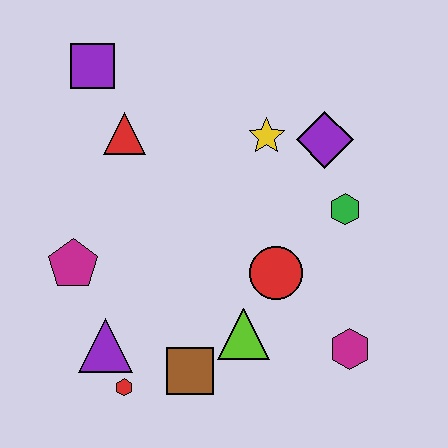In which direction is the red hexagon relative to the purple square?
The red hexagon is below the purple square.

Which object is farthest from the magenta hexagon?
The purple square is farthest from the magenta hexagon.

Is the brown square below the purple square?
Yes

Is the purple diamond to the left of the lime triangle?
No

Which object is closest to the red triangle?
The purple square is closest to the red triangle.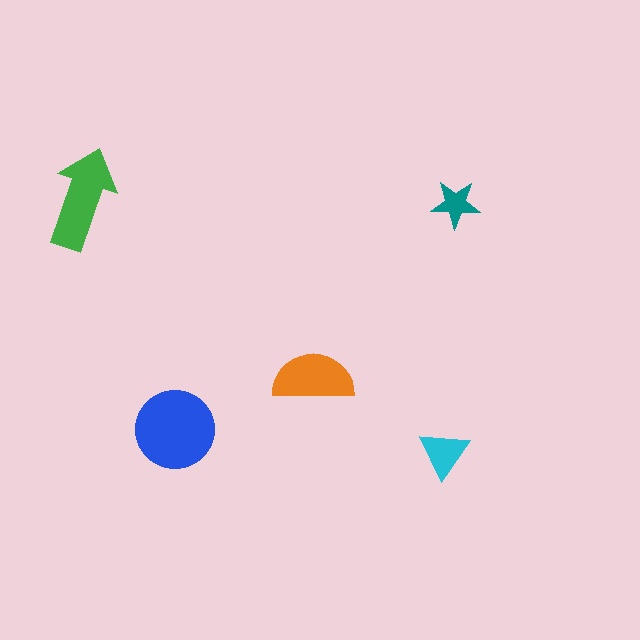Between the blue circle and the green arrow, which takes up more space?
The blue circle.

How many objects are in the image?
There are 5 objects in the image.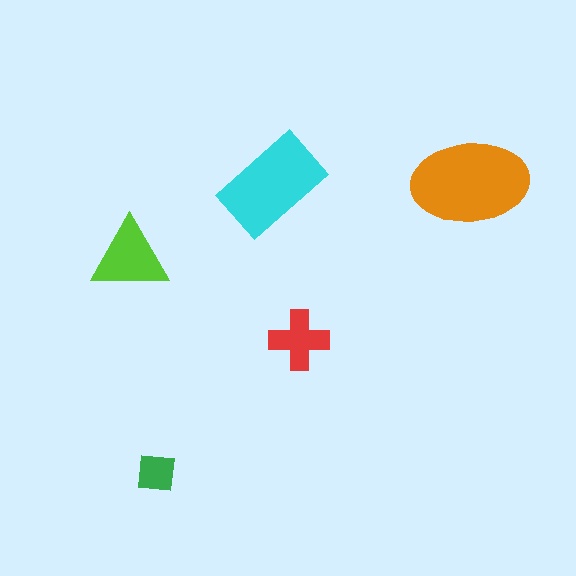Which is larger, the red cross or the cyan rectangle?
The cyan rectangle.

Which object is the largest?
The orange ellipse.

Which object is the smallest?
The green square.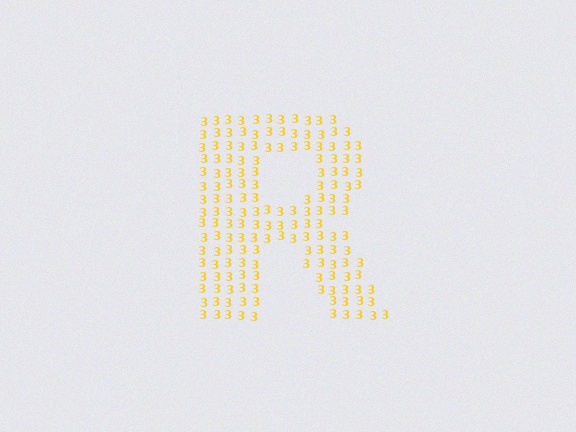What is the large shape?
The large shape is the letter R.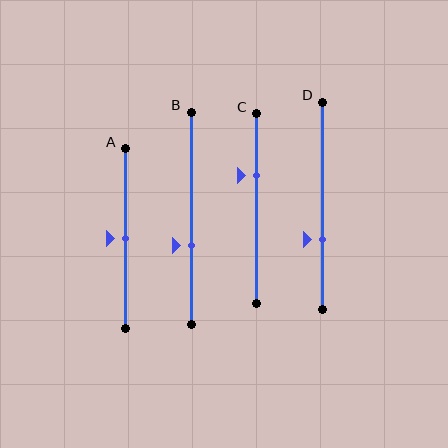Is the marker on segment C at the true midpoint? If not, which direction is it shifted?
No, the marker on segment C is shifted upward by about 18% of the segment length.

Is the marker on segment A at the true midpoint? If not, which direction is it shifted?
Yes, the marker on segment A is at the true midpoint.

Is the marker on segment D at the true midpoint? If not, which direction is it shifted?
No, the marker on segment D is shifted downward by about 16% of the segment length.